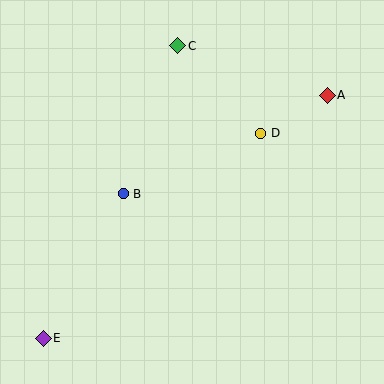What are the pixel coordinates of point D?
Point D is at (261, 133).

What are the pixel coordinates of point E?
Point E is at (43, 338).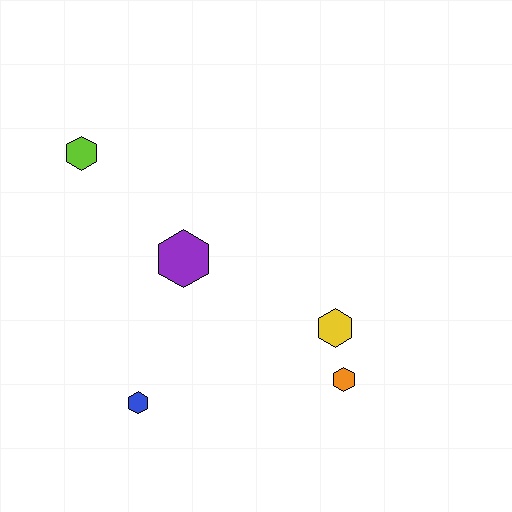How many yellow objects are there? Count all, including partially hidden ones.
There is 1 yellow object.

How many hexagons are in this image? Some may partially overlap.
There are 5 hexagons.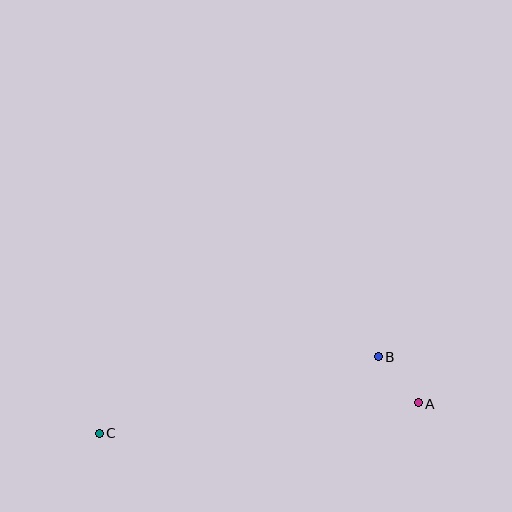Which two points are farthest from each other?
Points A and C are farthest from each other.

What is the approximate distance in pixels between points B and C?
The distance between B and C is approximately 290 pixels.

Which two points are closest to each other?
Points A and B are closest to each other.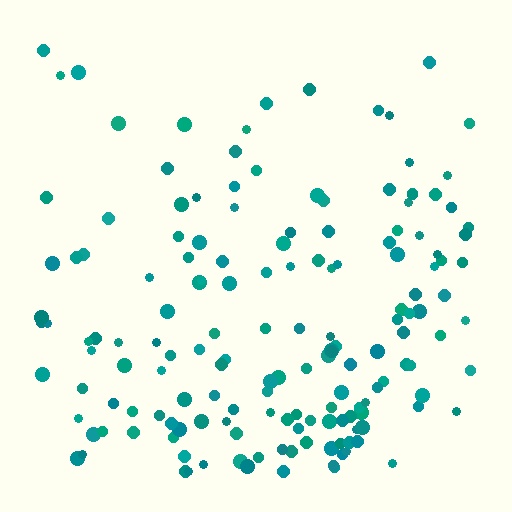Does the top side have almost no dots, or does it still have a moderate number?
Still a moderate number, just noticeably fewer than the bottom.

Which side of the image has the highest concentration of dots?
The bottom.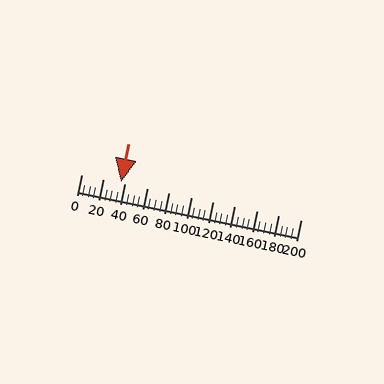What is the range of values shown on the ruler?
The ruler shows values from 0 to 200.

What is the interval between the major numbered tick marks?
The major tick marks are spaced 20 units apart.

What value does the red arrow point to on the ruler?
The red arrow points to approximately 37.